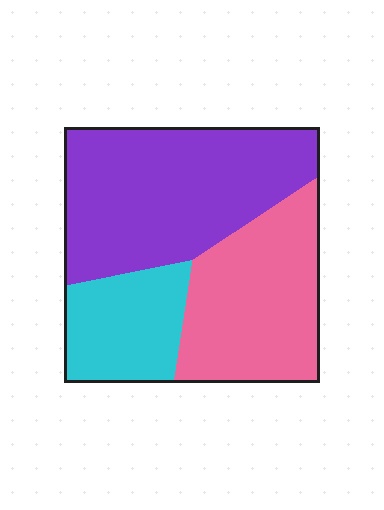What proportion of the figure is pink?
Pink takes up about one third (1/3) of the figure.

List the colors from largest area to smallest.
From largest to smallest: purple, pink, cyan.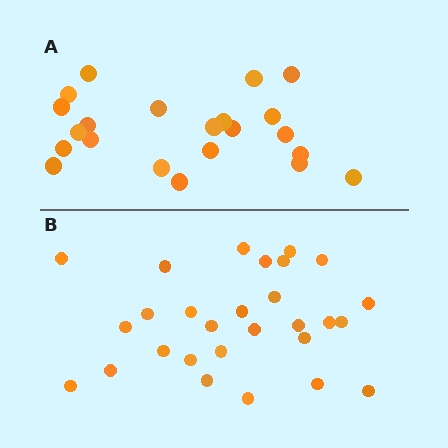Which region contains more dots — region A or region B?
Region B (the bottom region) has more dots.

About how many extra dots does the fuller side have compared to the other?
Region B has about 6 more dots than region A.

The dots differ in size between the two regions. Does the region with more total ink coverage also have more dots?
No. Region A has more total ink coverage because its dots are larger, but region B actually contains more individual dots. Total area can be misleading — the number of items is what matters here.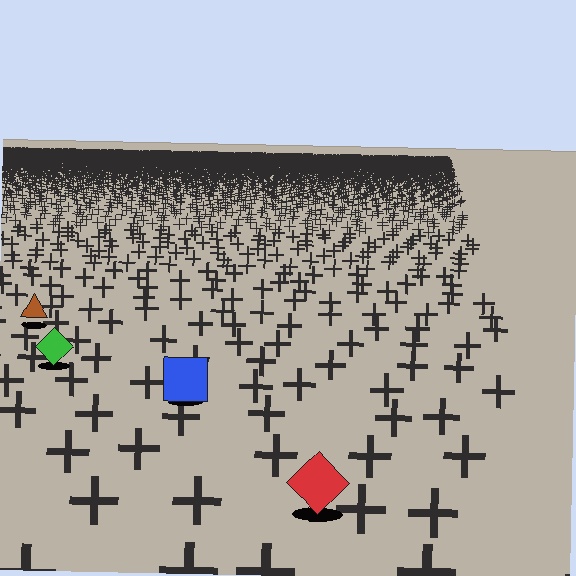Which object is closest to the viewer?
The red diamond is closest. The texture marks near it are larger and more spread out.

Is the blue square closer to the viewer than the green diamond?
Yes. The blue square is closer — you can tell from the texture gradient: the ground texture is coarser near it.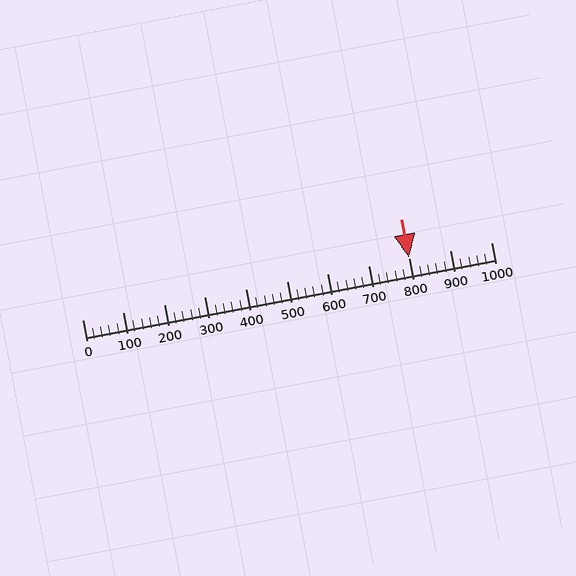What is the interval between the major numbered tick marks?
The major tick marks are spaced 100 units apart.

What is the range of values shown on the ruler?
The ruler shows values from 0 to 1000.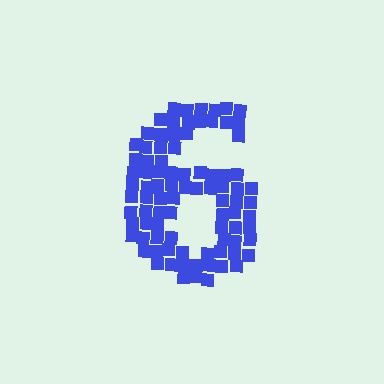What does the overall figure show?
The overall figure shows the digit 6.